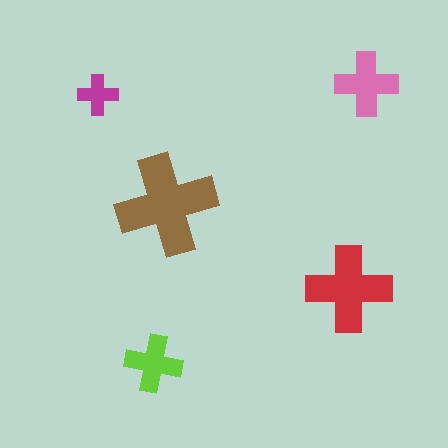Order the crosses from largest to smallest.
the brown one, the red one, the pink one, the lime one, the magenta one.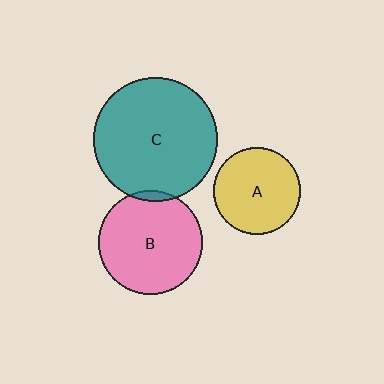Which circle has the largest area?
Circle C (teal).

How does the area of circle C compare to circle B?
Approximately 1.4 times.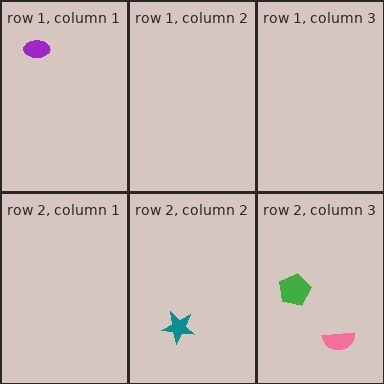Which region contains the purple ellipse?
The row 1, column 1 region.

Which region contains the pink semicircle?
The row 2, column 3 region.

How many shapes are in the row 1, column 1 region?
1.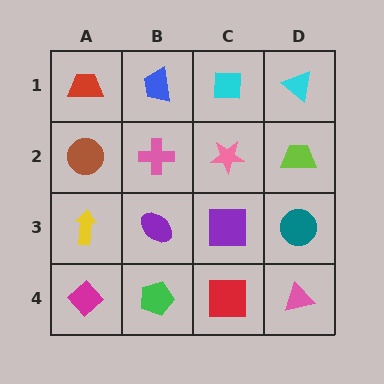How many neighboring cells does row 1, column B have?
3.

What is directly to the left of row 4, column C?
A green pentagon.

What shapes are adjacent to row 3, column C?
A pink star (row 2, column C), a red square (row 4, column C), a purple ellipse (row 3, column B), a teal circle (row 3, column D).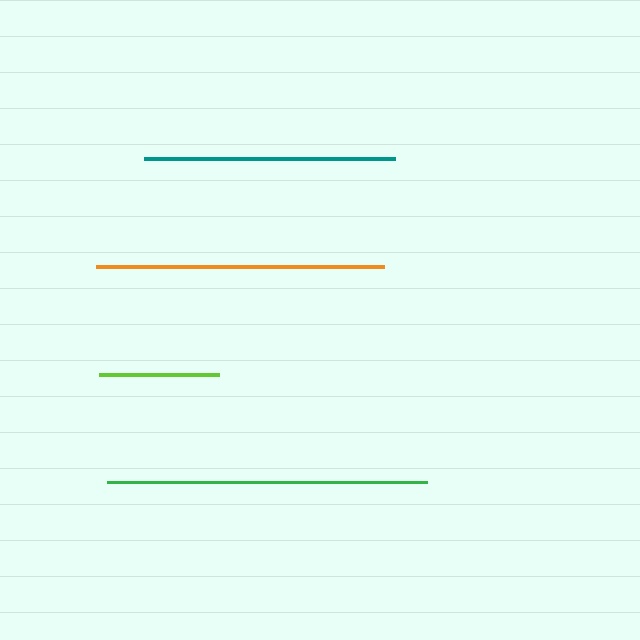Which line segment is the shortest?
The lime line is the shortest at approximately 120 pixels.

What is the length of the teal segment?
The teal segment is approximately 251 pixels long.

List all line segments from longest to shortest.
From longest to shortest: green, orange, teal, lime.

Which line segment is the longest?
The green line is the longest at approximately 320 pixels.